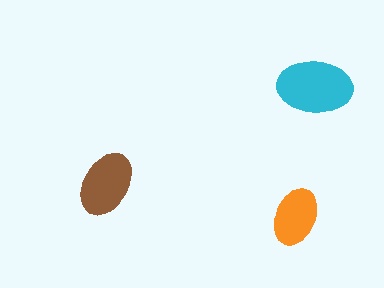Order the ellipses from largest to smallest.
the cyan one, the brown one, the orange one.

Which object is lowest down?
The orange ellipse is bottommost.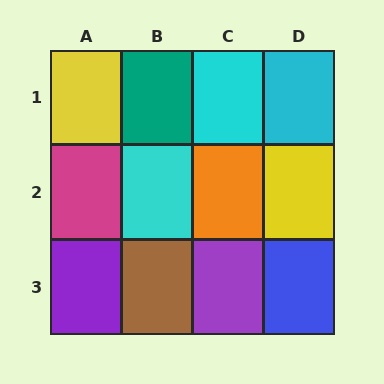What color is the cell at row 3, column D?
Blue.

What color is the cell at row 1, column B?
Teal.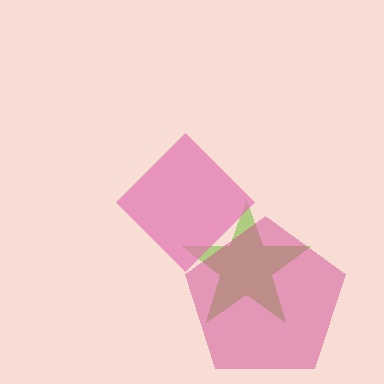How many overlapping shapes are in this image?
There are 3 overlapping shapes in the image.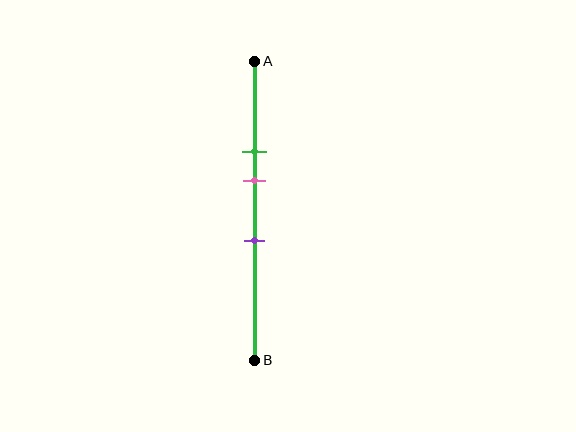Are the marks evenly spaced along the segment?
Yes, the marks are approximately evenly spaced.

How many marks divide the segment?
There are 3 marks dividing the segment.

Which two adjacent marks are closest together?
The green and pink marks are the closest adjacent pair.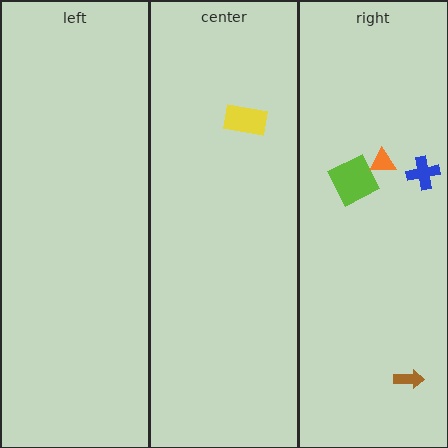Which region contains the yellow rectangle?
The center region.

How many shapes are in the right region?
4.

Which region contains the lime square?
The right region.